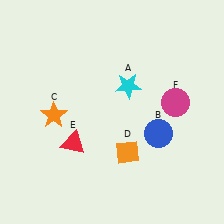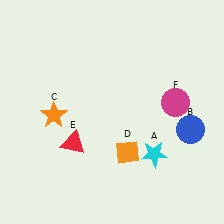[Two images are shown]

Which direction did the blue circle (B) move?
The blue circle (B) moved right.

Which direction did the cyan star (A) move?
The cyan star (A) moved down.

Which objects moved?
The objects that moved are: the cyan star (A), the blue circle (B).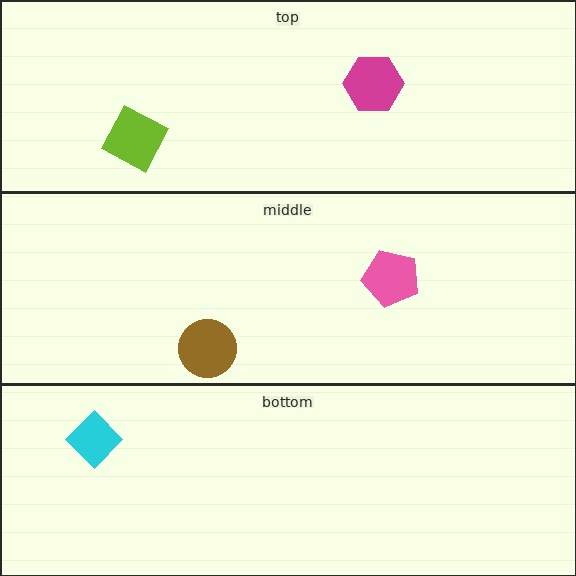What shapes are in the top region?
The magenta hexagon, the lime square.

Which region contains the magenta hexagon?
The top region.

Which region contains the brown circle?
The middle region.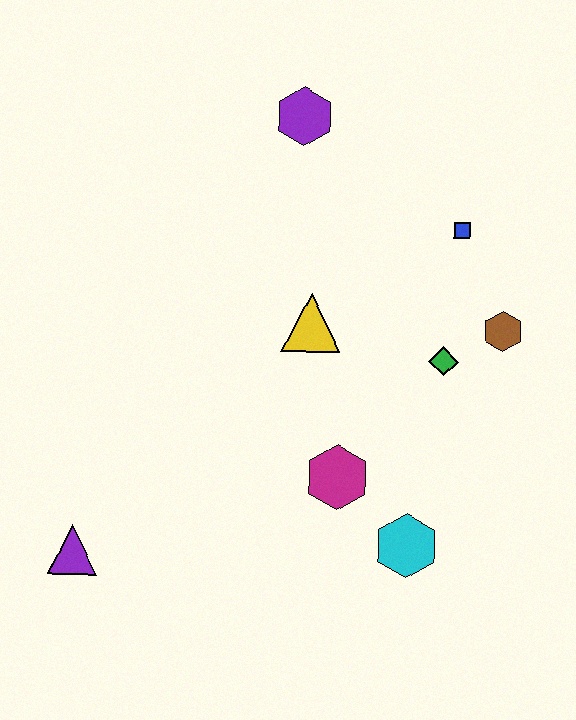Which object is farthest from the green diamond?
The purple triangle is farthest from the green diamond.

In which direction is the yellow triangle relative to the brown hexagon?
The yellow triangle is to the left of the brown hexagon.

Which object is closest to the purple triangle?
The magenta hexagon is closest to the purple triangle.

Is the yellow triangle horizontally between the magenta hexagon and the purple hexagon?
Yes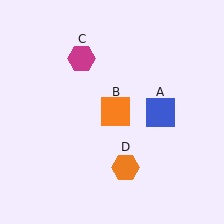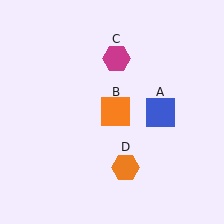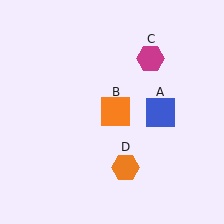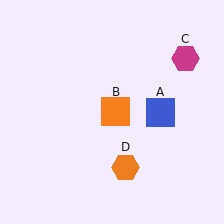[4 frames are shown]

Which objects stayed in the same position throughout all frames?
Blue square (object A) and orange square (object B) and orange hexagon (object D) remained stationary.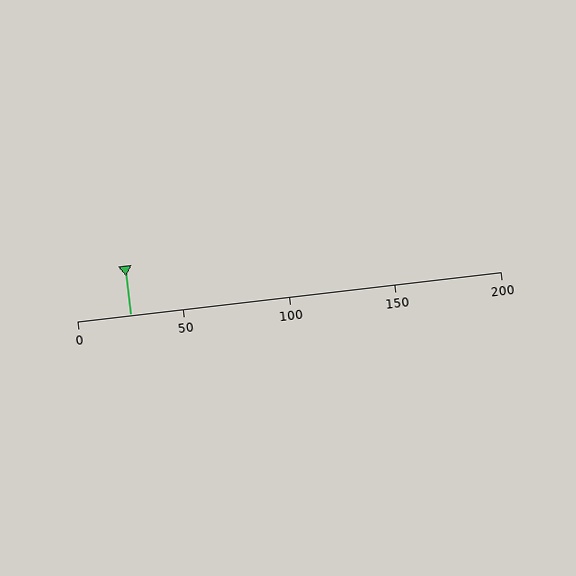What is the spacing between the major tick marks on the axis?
The major ticks are spaced 50 apart.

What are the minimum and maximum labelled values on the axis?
The axis runs from 0 to 200.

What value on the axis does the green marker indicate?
The marker indicates approximately 25.